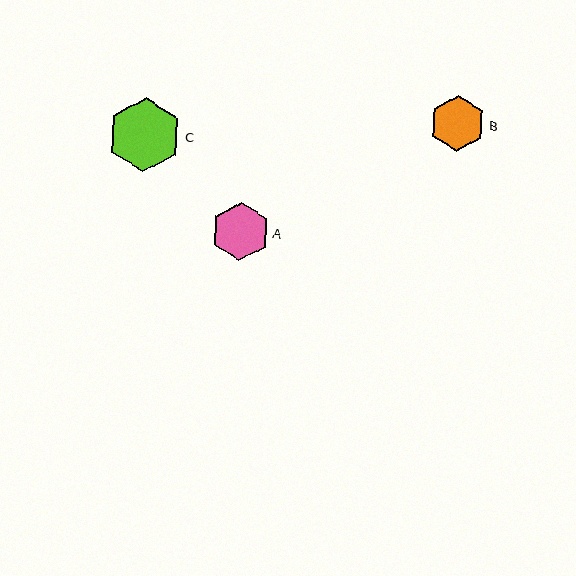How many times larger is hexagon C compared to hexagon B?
Hexagon C is approximately 1.3 times the size of hexagon B.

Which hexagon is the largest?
Hexagon C is the largest with a size of approximately 74 pixels.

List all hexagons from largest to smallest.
From largest to smallest: C, A, B.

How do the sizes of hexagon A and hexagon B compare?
Hexagon A and hexagon B are approximately the same size.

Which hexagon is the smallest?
Hexagon B is the smallest with a size of approximately 56 pixels.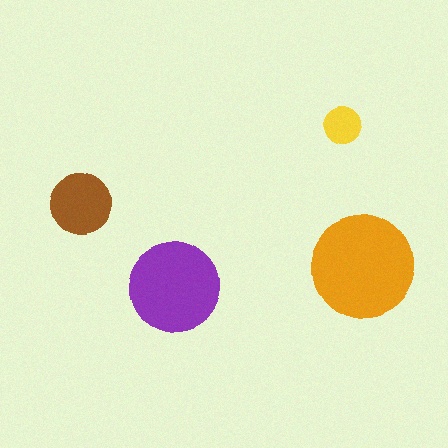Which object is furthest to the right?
The orange circle is rightmost.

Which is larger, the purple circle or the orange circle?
The orange one.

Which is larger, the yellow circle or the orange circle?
The orange one.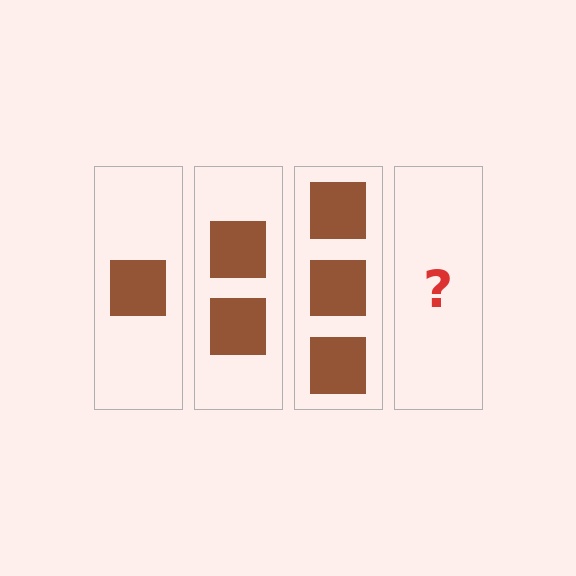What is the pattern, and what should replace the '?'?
The pattern is that each step adds one more square. The '?' should be 4 squares.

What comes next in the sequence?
The next element should be 4 squares.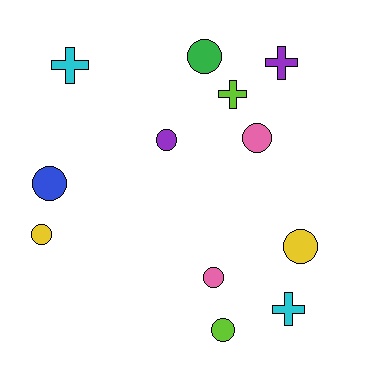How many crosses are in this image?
There are 4 crosses.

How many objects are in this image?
There are 12 objects.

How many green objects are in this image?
There is 1 green object.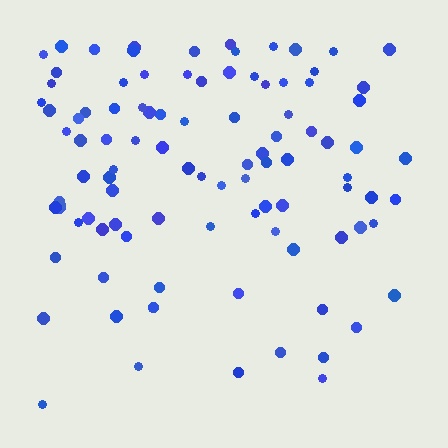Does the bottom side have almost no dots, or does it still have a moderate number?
Still a moderate number, just noticeably fewer than the top.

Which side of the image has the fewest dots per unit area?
The bottom.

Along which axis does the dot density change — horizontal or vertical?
Vertical.